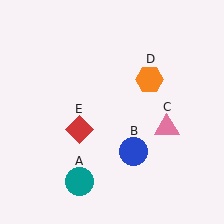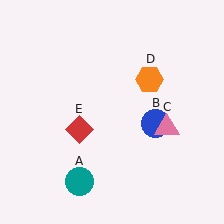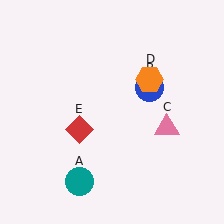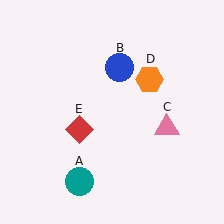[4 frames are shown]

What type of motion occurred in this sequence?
The blue circle (object B) rotated counterclockwise around the center of the scene.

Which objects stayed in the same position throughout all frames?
Teal circle (object A) and pink triangle (object C) and orange hexagon (object D) and red diamond (object E) remained stationary.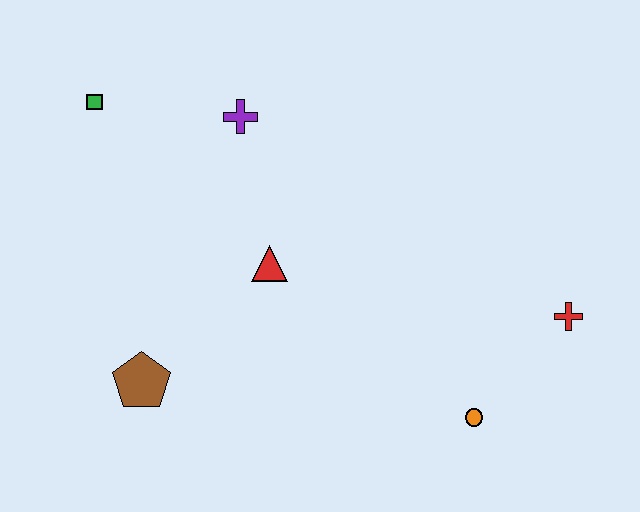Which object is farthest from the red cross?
The green square is farthest from the red cross.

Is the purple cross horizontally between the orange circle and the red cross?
No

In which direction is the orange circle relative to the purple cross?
The orange circle is below the purple cross.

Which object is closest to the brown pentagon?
The red triangle is closest to the brown pentagon.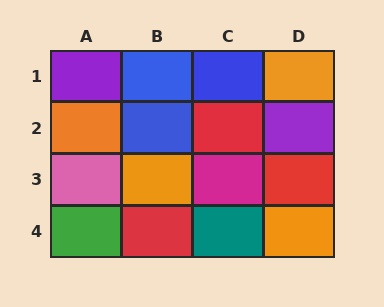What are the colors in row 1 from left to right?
Purple, blue, blue, orange.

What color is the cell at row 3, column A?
Pink.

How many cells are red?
3 cells are red.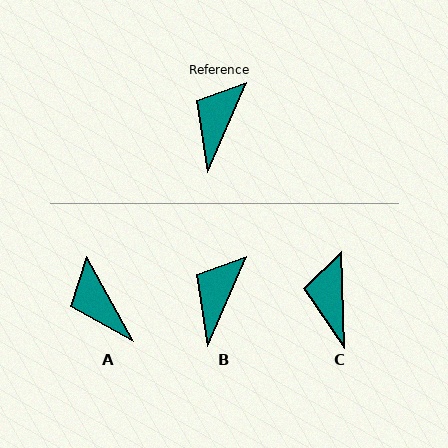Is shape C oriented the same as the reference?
No, it is off by about 25 degrees.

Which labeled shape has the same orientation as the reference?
B.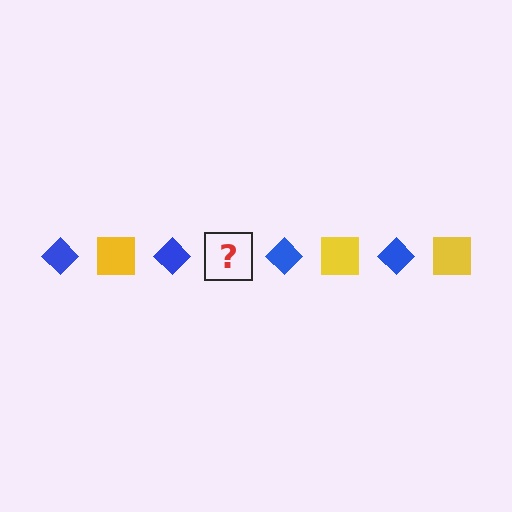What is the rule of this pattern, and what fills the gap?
The rule is that the pattern alternates between blue diamond and yellow square. The gap should be filled with a yellow square.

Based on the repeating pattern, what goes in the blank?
The blank should be a yellow square.